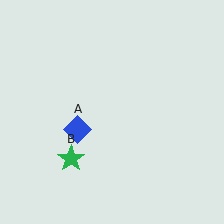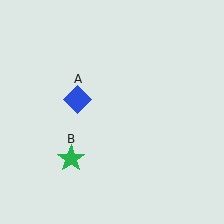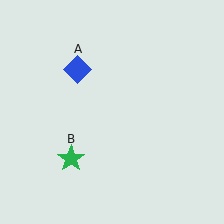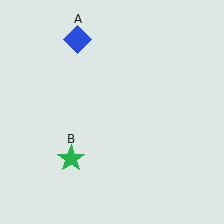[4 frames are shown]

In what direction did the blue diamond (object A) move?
The blue diamond (object A) moved up.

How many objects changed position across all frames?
1 object changed position: blue diamond (object A).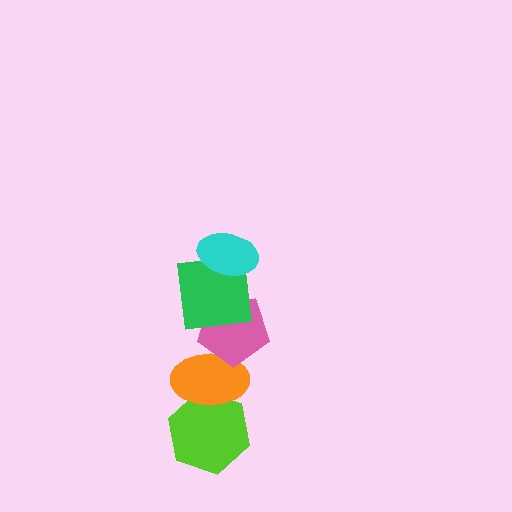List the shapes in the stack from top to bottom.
From top to bottom: the cyan ellipse, the green square, the pink pentagon, the orange ellipse, the lime hexagon.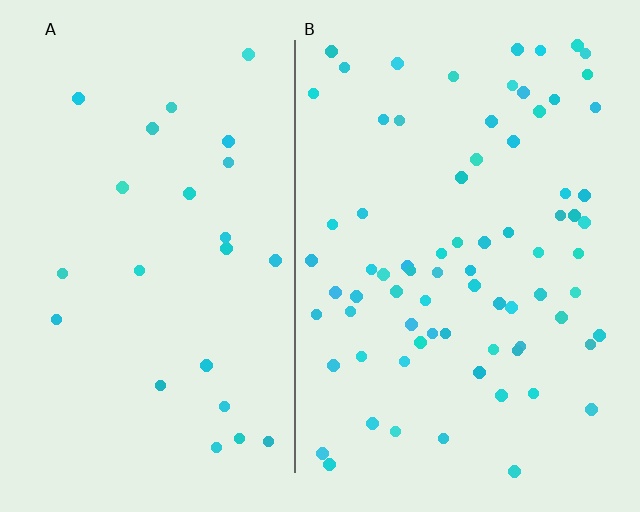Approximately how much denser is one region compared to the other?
Approximately 3.1× — region B over region A.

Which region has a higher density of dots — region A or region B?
B (the right).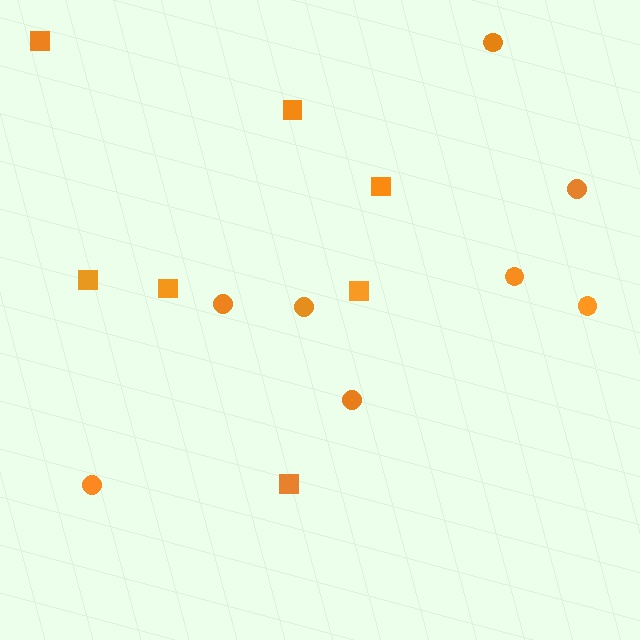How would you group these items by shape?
There are 2 groups: one group of circles (8) and one group of squares (7).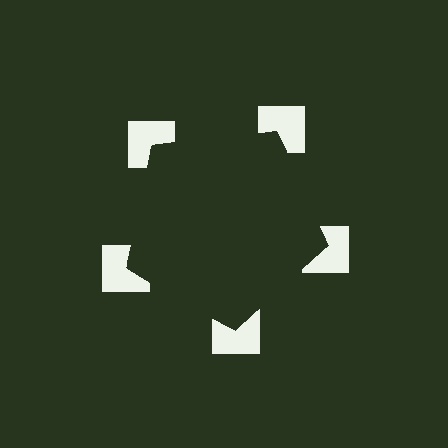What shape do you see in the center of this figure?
An illusory pentagon — its edges are inferred from the aligned wedge cuts in the notched squares, not physically drawn.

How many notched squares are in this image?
There are 5 — one at each vertex of the illusory pentagon.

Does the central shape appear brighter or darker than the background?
It typically appears slightly darker than the background, even though no actual brightness change is drawn.